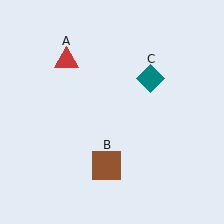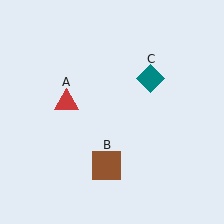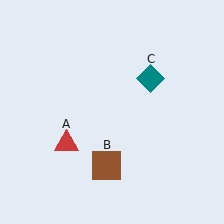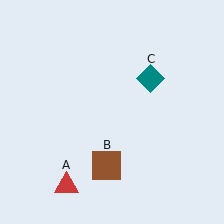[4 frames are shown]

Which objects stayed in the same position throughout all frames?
Brown square (object B) and teal diamond (object C) remained stationary.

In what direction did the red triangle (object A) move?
The red triangle (object A) moved down.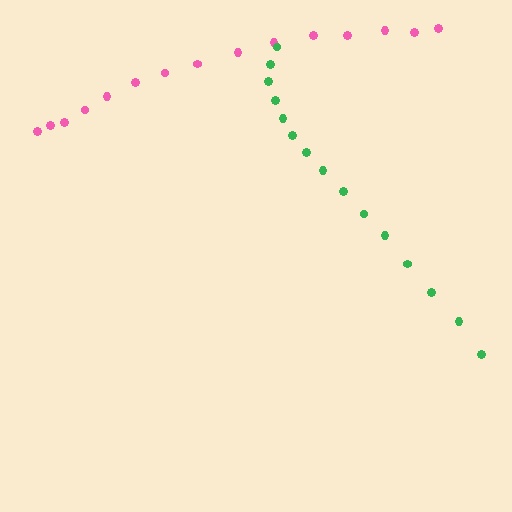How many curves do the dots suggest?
There are 2 distinct paths.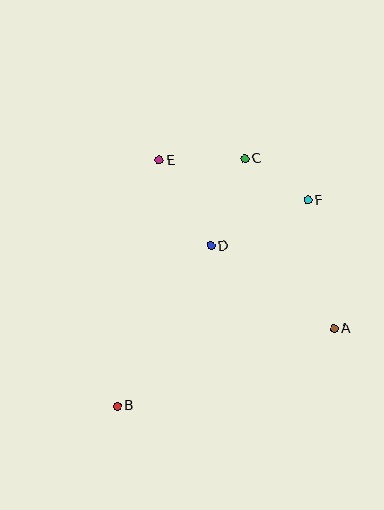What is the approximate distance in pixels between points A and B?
The distance between A and B is approximately 230 pixels.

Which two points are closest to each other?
Points C and F are closest to each other.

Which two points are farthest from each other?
Points B and F are farthest from each other.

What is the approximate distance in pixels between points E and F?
The distance between E and F is approximately 154 pixels.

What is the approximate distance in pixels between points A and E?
The distance between A and E is approximately 242 pixels.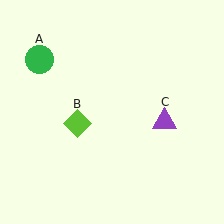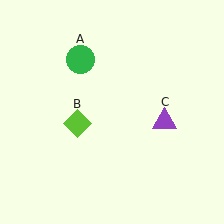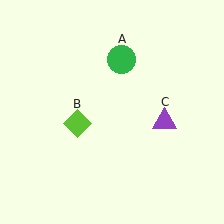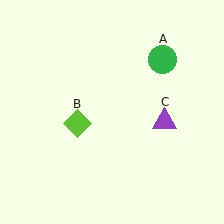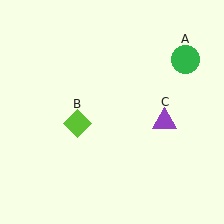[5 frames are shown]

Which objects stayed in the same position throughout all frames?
Lime diamond (object B) and purple triangle (object C) remained stationary.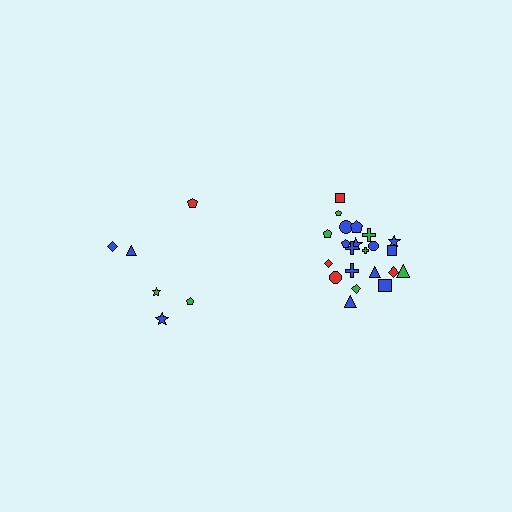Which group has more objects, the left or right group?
The right group.